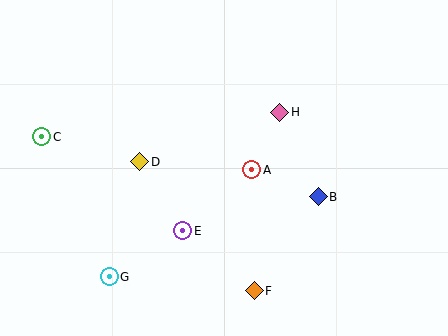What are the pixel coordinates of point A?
Point A is at (252, 170).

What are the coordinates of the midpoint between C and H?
The midpoint between C and H is at (161, 125).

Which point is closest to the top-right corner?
Point H is closest to the top-right corner.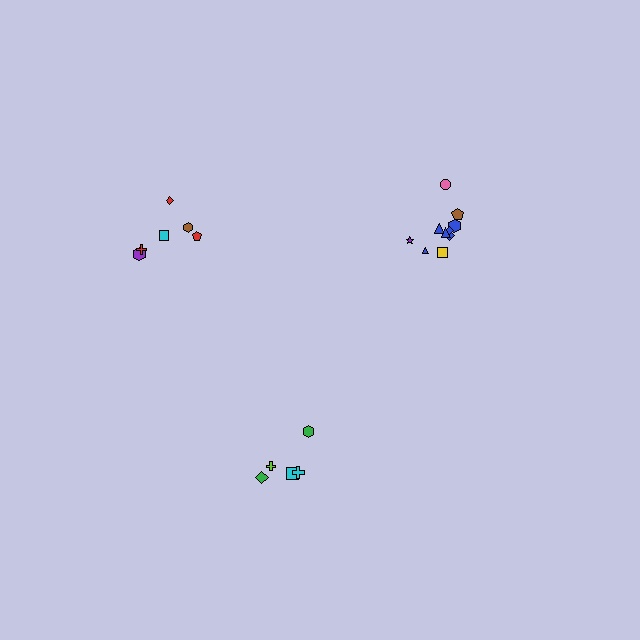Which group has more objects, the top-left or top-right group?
The top-right group.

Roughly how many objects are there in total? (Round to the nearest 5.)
Roughly 20 objects in total.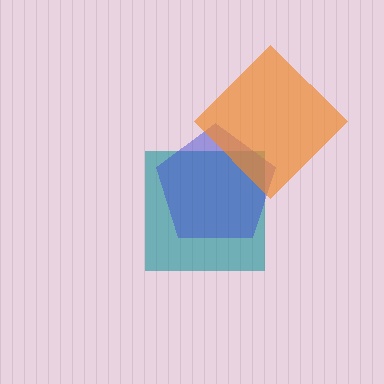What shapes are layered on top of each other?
The layered shapes are: a teal square, a blue pentagon, an orange diamond.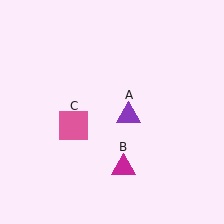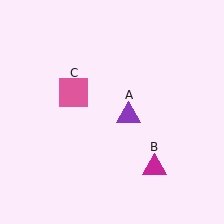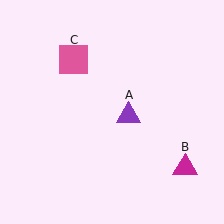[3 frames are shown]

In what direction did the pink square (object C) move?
The pink square (object C) moved up.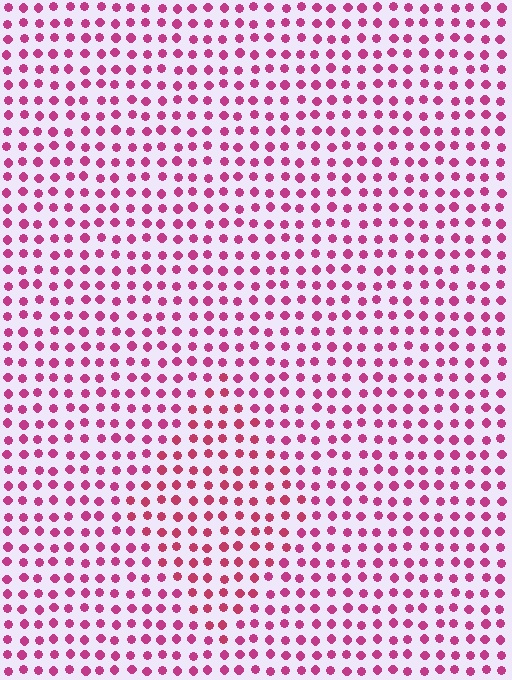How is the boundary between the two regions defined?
The boundary is defined purely by a slight shift in hue (about 16 degrees). Spacing, size, and orientation are identical on both sides.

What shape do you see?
I see a diamond.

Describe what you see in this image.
The image is filled with small magenta elements in a uniform arrangement. A diamond-shaped region is visible where the elements are tinted to a slightly different hue, forming a subtle color boundary.